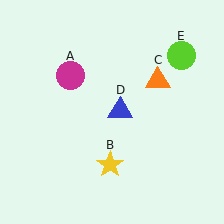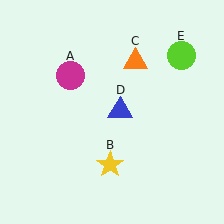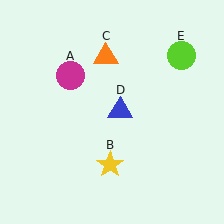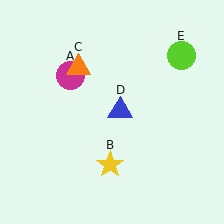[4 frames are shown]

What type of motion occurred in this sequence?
The orange triangle (object C) rotated counterclockwise around the center of the scene.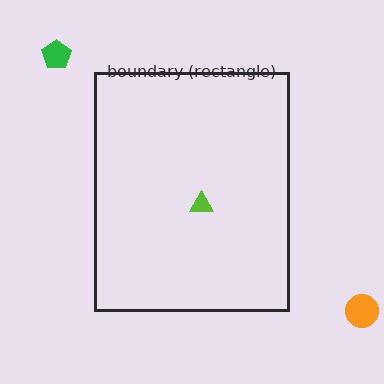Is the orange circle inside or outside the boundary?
Outside.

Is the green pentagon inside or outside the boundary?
Outside.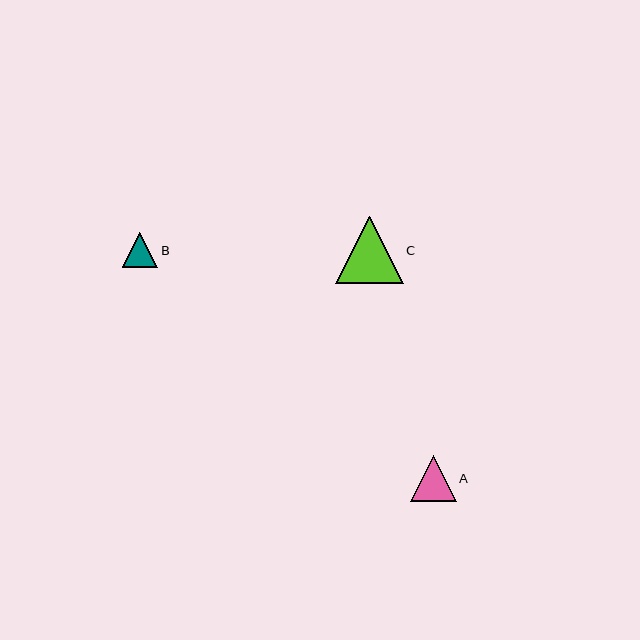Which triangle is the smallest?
Triangle B is the smallest with a size of approximately 35 pixels.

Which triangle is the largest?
Triangle C is the largest with a size of approximately 68 pixels.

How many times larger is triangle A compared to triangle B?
Triangle A is approximately 1.3 times the size of triangle B.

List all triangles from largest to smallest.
From largest to smallest: C, A, B.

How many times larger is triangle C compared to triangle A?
Triangle C is approximately 1.5 times the size of triangle A.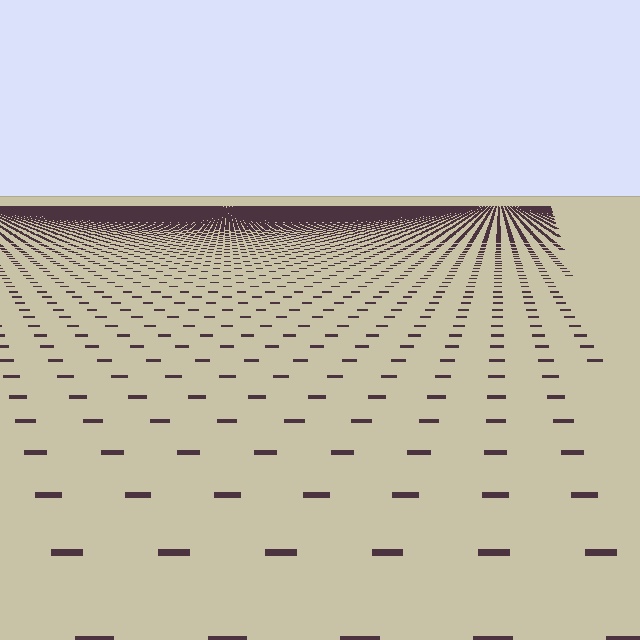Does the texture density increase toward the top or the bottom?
Density increases toward the top.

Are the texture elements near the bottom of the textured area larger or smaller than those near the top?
Larger. Near the bottom, elements are closer to the viewer and appear at a bigger on-screen size.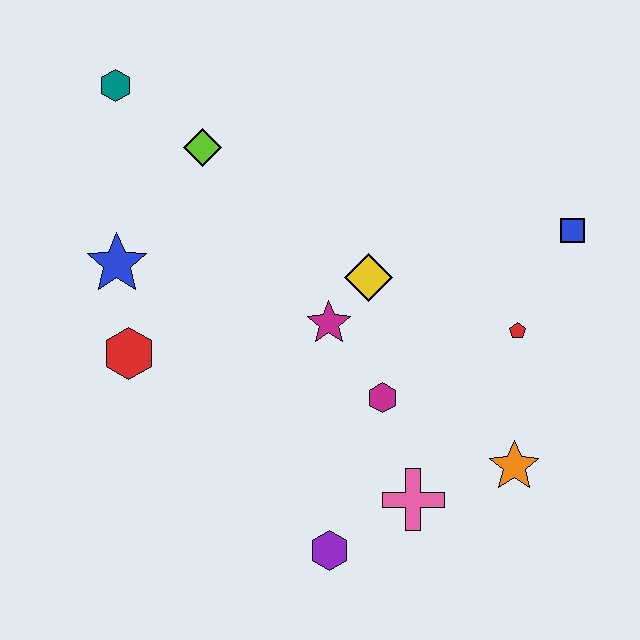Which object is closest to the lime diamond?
The teal hexagon is closest to the lime diamond.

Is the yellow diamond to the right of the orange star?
No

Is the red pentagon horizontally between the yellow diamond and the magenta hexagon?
No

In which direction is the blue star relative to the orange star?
The blue star is to the left of the orange star.